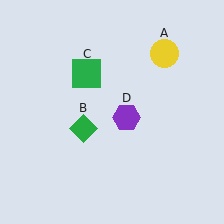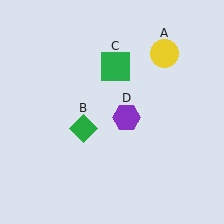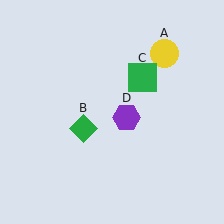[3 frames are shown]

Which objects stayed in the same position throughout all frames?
Yellow circle (object A) and green diamond (object B) and purple hexagon (object D) remained stationary.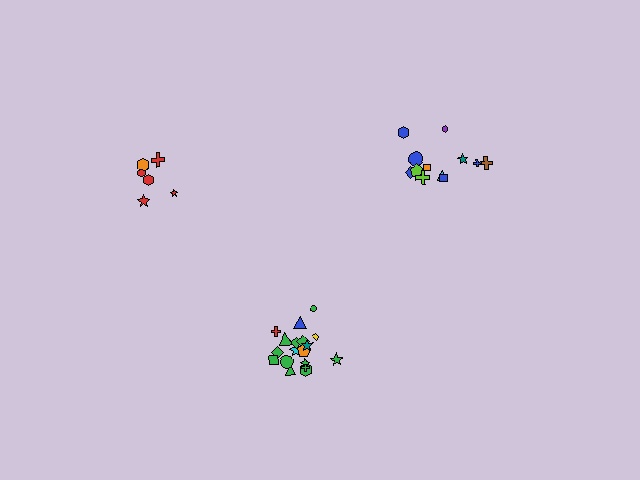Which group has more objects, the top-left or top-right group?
The top-right group.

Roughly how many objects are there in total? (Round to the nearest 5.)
Roughly 35 objects in total.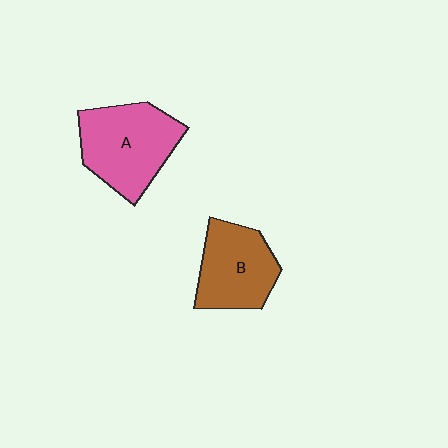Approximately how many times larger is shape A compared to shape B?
Approximately 1.2 times.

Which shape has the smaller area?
Shape B (brown).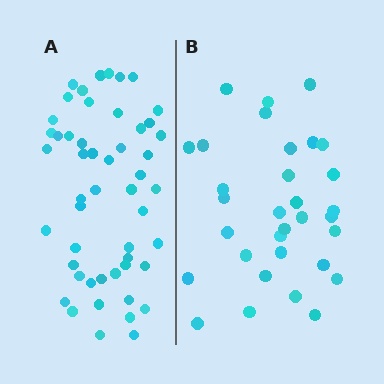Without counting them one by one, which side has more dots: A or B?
Region A (the left region) has more dots.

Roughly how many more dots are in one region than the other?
Region A has approximately 20 more dots than region B.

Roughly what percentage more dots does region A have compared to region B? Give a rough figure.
About 60% more.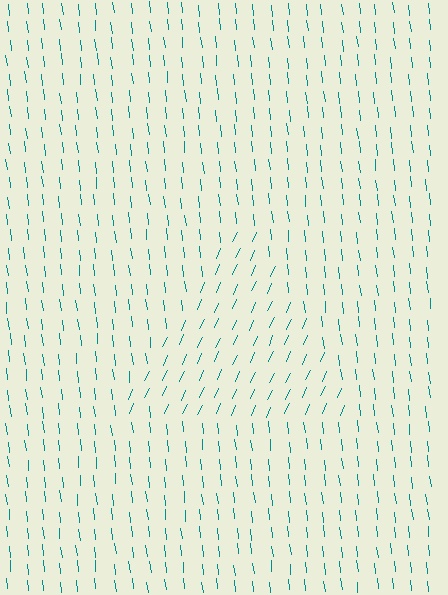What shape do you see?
I see a triangle.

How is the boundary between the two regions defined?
The boundary is defined purely by a change in line orientation (approximately 31 degrees difference). All lines are the same color and thickness.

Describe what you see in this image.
The image is filled with small teal line segments. A triangle region in the image has lines oriented differently from the surrounding lines, creating a visible texture boundary.